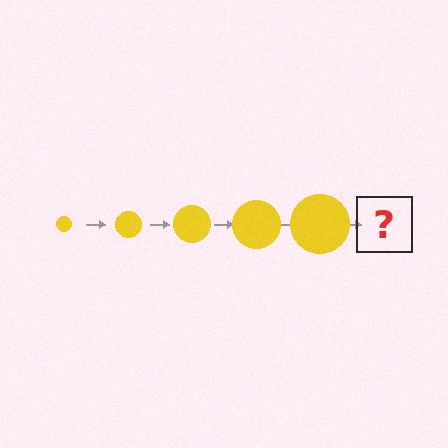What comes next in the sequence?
The next element should be a yellow circle, larger than the previous one.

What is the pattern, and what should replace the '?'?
The pattern is that the circle gets progressively larger each step. The '?' should be a yellow circle, larger than the previous one.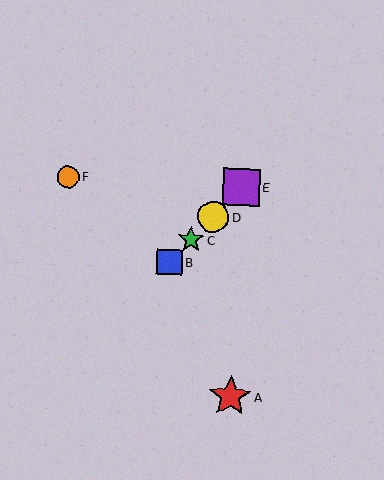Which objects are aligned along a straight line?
Objects B, C, D, E are aligned along a straight line.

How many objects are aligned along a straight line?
4 objects (B, C, D, E) are aligned along a straight line.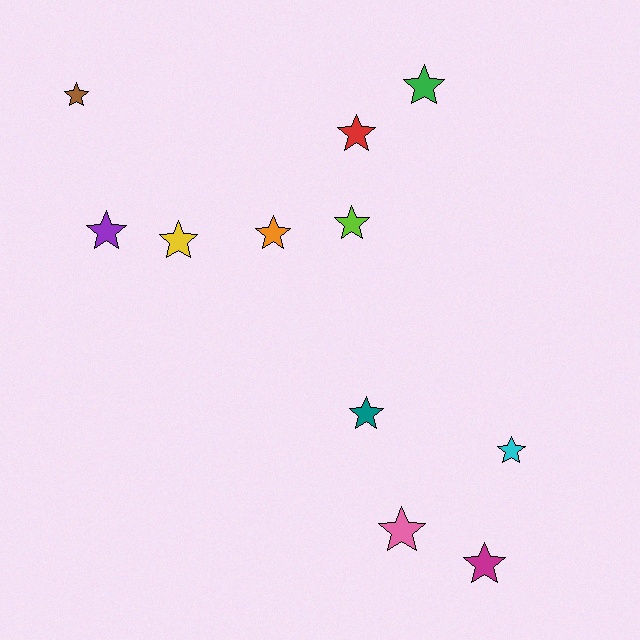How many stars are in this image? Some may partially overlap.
There are 11 stars.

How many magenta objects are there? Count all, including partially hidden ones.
There is 1 magenta object.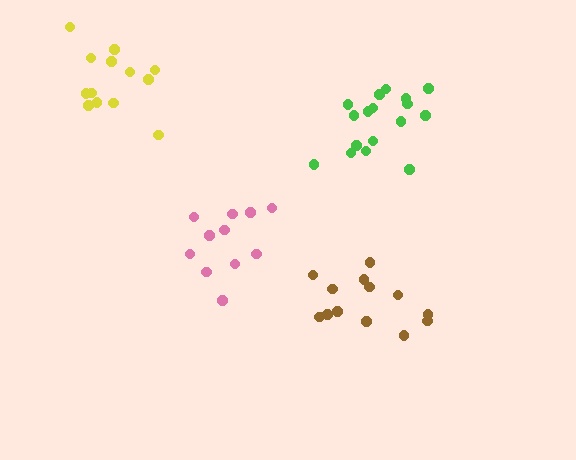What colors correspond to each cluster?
The clusters are colored: pink, brown, green, yellow.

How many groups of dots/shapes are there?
There are 4 groups.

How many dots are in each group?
Group 1: 11 dots, Group 2: 13 dots, Group 3: 17 dots, Group 4: 13 dots (54 total).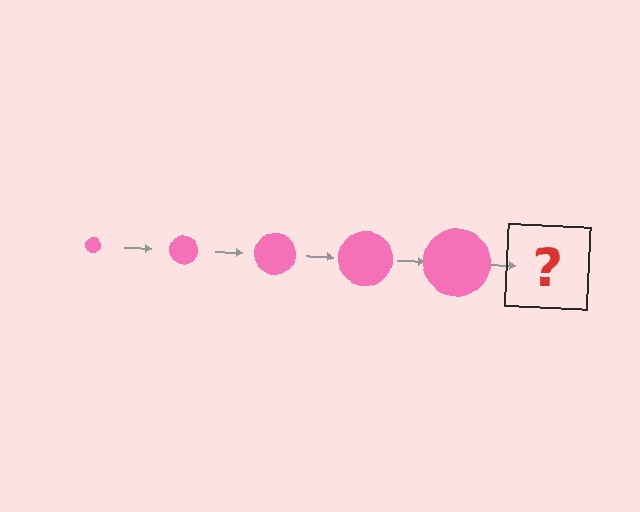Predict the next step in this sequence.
The next step is a pink circle, larger than the previous one.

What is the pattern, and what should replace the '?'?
The pattern is that the circle gets progressively larger each step. The '?' should be a pink circle, larger than the previous one.